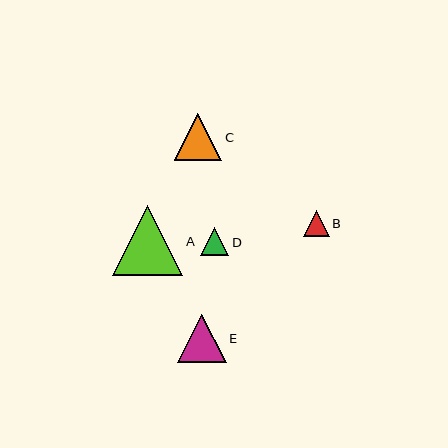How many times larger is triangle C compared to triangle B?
Triangle C is approximately 1.8 times the size of triangle B.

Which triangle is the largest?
Triangle A is the largest with a size of approximately 70 pixels.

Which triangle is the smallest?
Triangle B is the smallest with a size of approximately 26 pixels.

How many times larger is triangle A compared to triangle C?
Triangle A is approximately 1.5 times the size of triangle C.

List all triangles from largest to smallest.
From largest to smallest: A, E, C, D, B.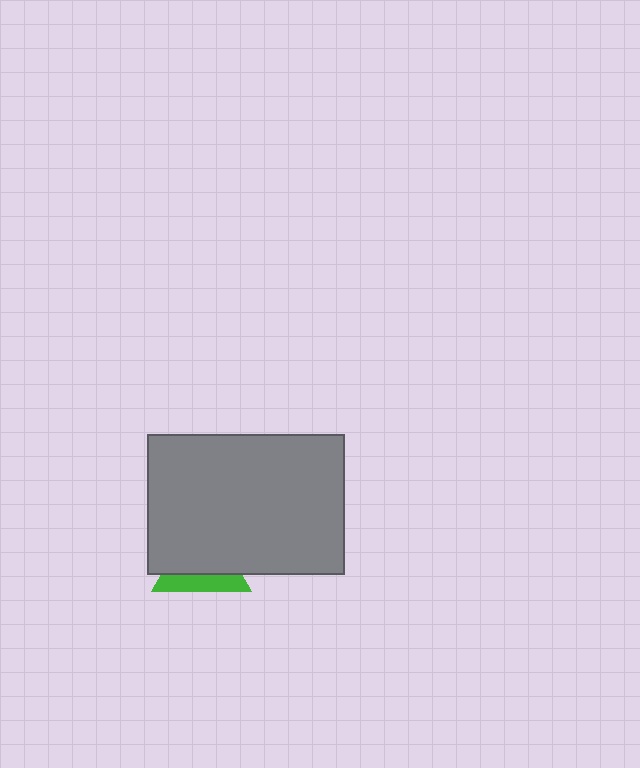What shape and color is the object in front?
The object in front is a gray rectangle.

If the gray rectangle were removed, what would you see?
You would see the complete green triangle.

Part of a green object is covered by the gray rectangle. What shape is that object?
It is a triangle.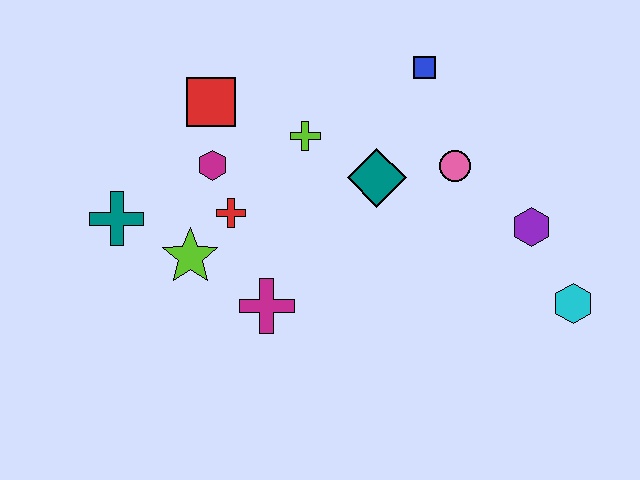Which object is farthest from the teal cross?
The cyan hexagon is farthest from the teal cross.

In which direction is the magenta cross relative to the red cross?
The magenta cross is below the red cross.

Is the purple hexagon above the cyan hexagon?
Yes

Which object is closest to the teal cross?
The lime star is closest to the teal cross.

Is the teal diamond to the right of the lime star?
Yes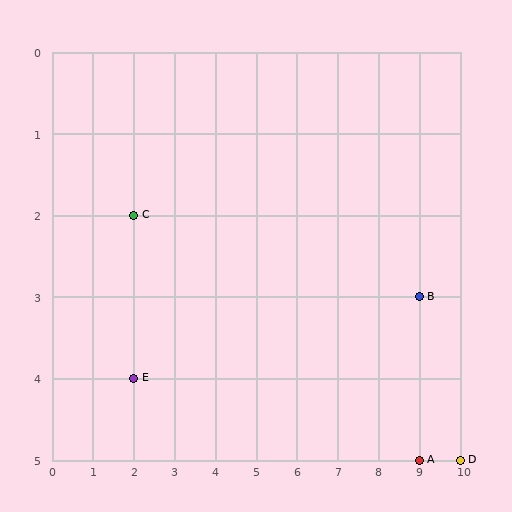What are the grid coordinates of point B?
Point B is at grid coordinates (9, 3).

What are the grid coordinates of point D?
Point D is at grid coordinates (10, 5).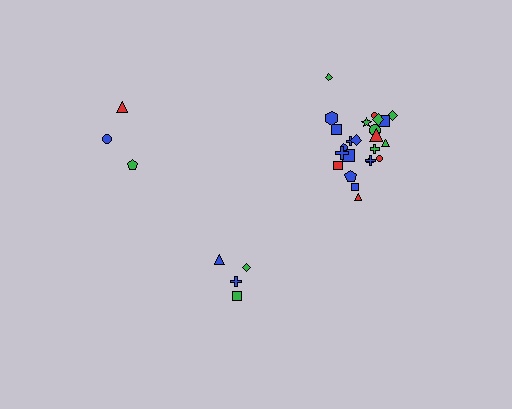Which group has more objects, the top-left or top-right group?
The top-right group.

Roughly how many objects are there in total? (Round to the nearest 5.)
Roughly 30 objects in total.